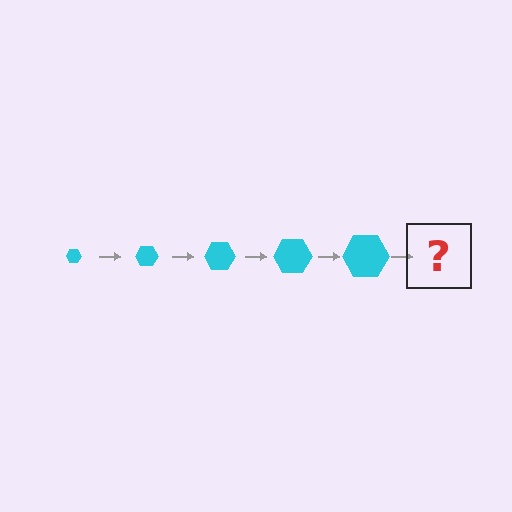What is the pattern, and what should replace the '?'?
The pattern is that the hexagon gets progressively larger each step. The '?' should be a cyan hexagon, larger than the previous one.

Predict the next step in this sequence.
The next step is a cyan hexagon, larger than the previous one.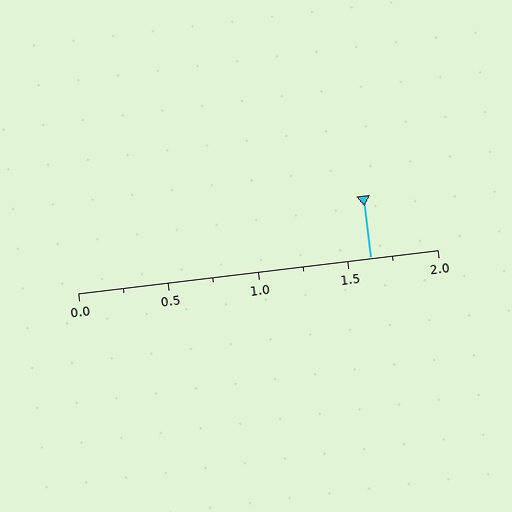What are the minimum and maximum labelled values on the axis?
The axis runs from 0.0 to 2.0.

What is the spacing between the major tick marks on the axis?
The major ticks are spaced 0.5 apart.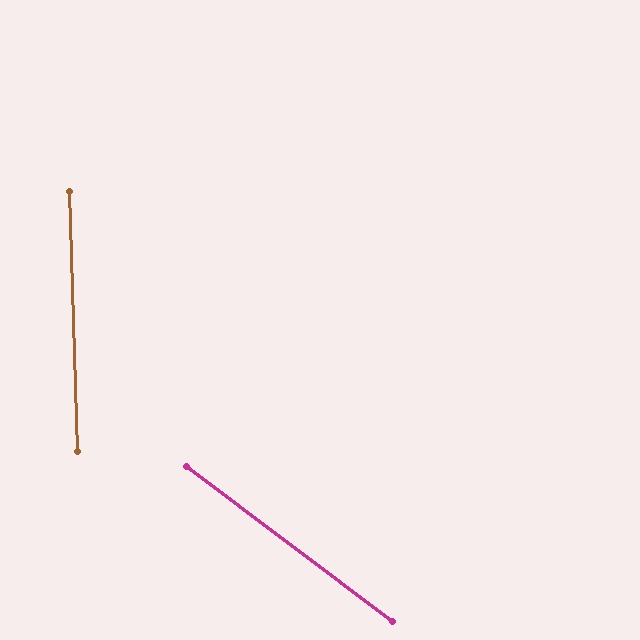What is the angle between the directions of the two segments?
Approximately 51 degrees.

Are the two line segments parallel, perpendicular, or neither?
Neither parallel nor perpendicular — they differ by about 51°.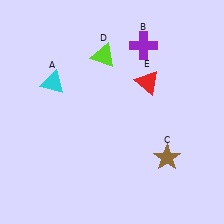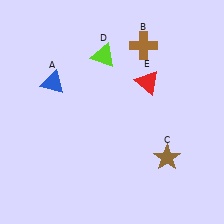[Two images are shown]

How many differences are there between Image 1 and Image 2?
There are 2 differences between the two images.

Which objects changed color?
A changed from cyan to blue. B changed from purple to brown.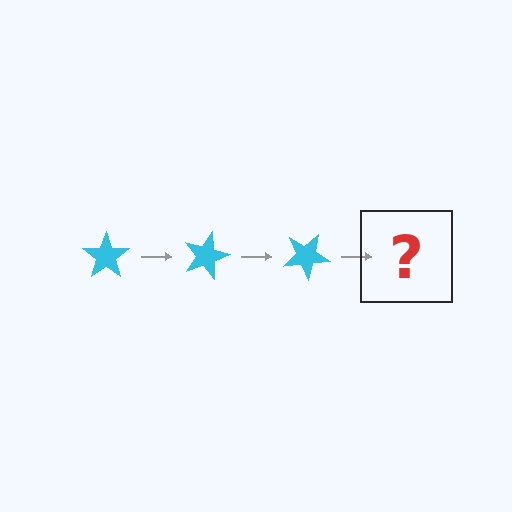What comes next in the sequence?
The next element should be a cyan star rotated 45 degrees.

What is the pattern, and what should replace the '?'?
The pattern is that the star rotates 15 degrees each step. The '?' should be a cyan star rotated 45 degrees.